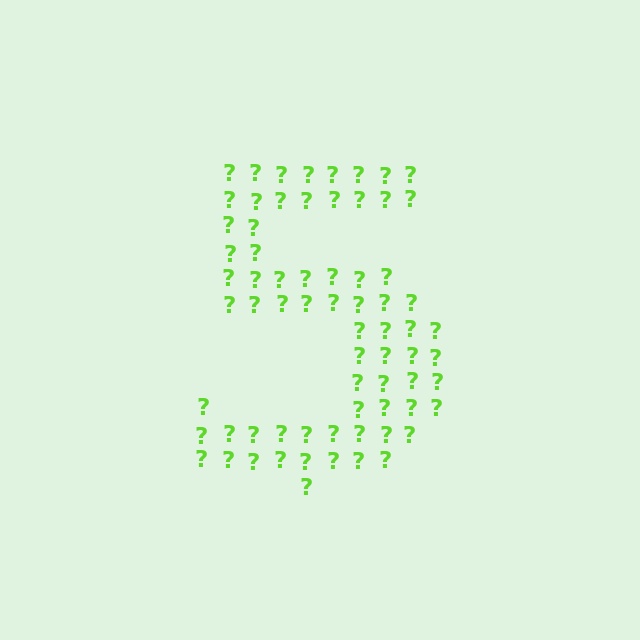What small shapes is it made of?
It is made of small question marks.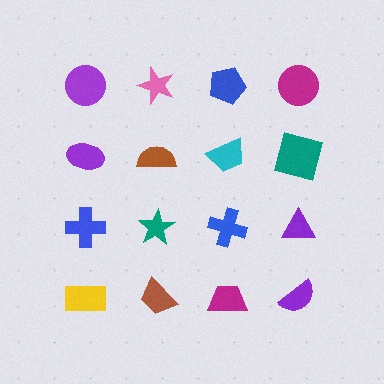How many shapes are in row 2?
4 shapes.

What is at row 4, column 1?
A yellow rectangle.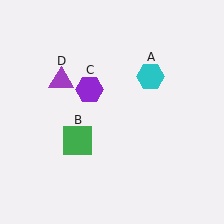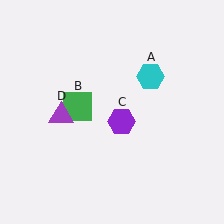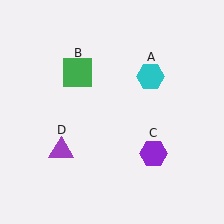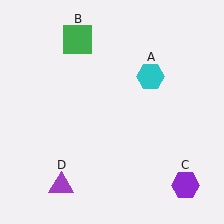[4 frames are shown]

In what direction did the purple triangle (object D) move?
The purple triangle (object D) moved down.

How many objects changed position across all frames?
3 objects changed position: green square (object B), purple hexagon (object C), purple triangle (object D).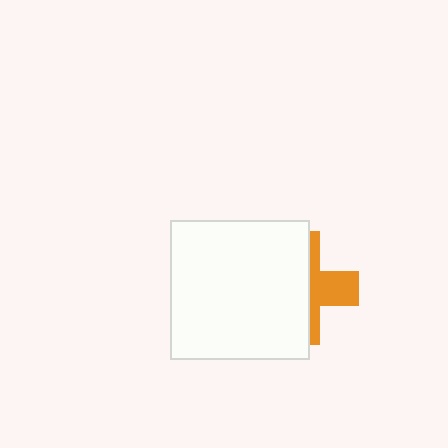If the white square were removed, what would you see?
You would see the complete orange cross.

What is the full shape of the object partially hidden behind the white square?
The partially hidden object is an orange cross.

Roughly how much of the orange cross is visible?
A small part of it is visible (roughly 38%).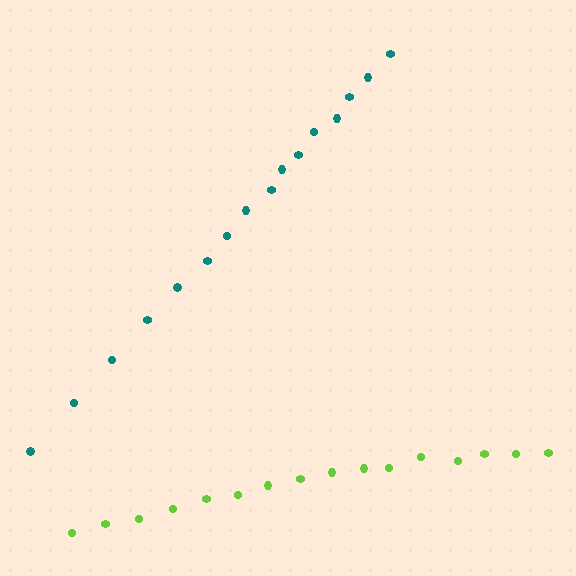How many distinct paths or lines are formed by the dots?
There are 2 distinct paths.